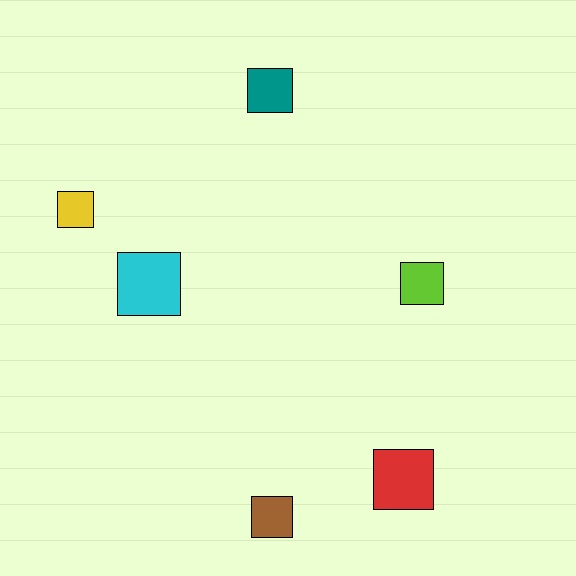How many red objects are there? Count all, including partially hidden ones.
There is 1 red object.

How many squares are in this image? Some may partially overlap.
There are 6 squares.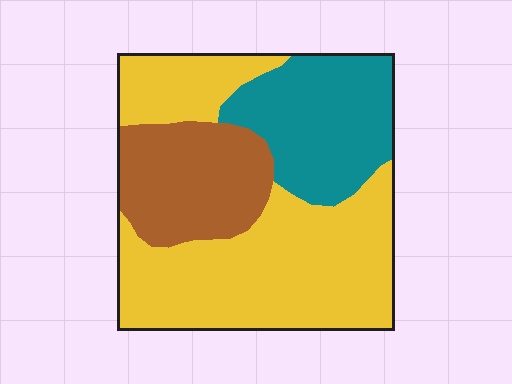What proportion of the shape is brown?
Brown covers around 20% of the shape.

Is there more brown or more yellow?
Yellow.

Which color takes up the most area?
Yellow, at roughly 55%.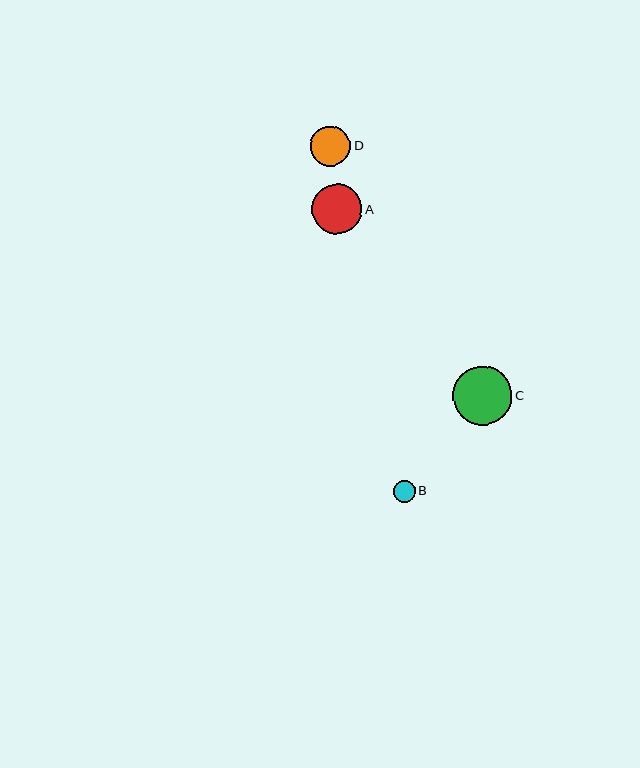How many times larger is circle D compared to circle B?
Circle D is approximately 1.8 times the size of circle B.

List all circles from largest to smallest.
From largest to smallest: C, A, D, B.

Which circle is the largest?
Circle C is the largest with a size of approximately 59 pixels.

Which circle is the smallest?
Circle B is the smallest with a size of approximately 22 pixels.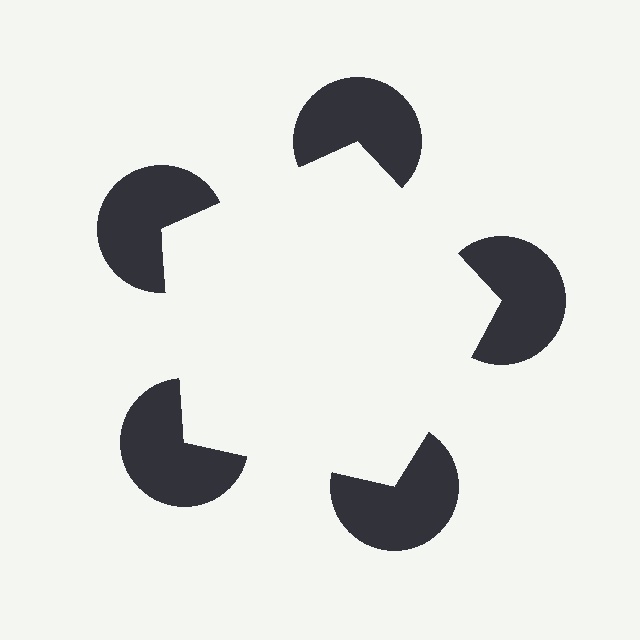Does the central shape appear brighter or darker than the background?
It typically appears slightly brighter than the background, even though no actual brightness change is drawn.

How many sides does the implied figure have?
5 sides.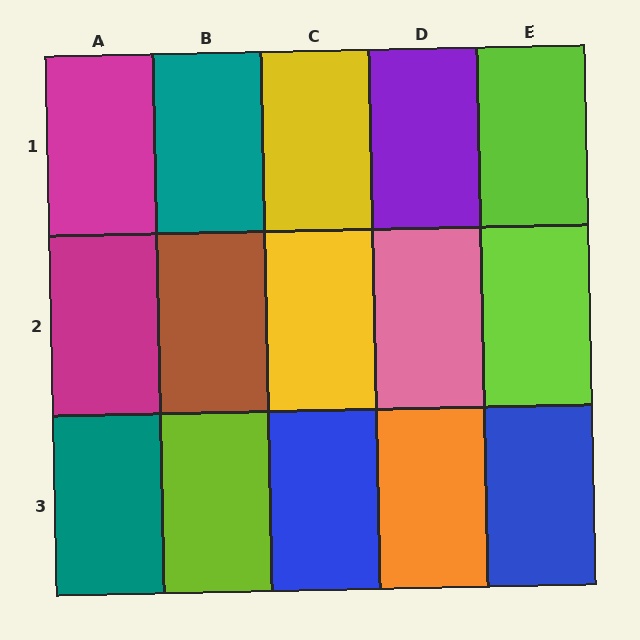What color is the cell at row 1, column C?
Yellow.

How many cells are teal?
2 cells are teal.